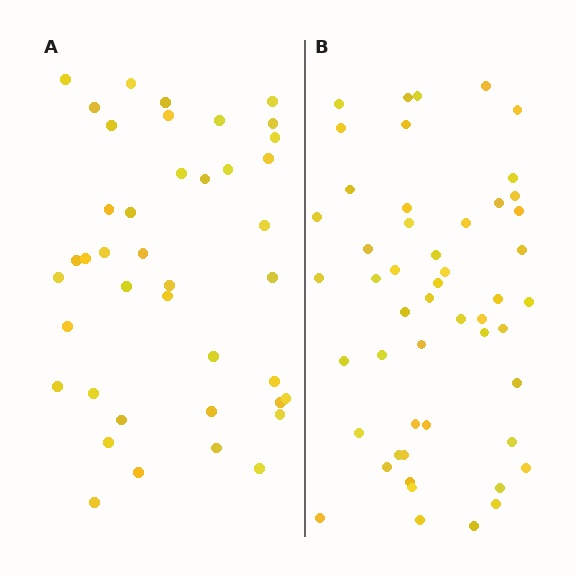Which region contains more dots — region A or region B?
Region B (the right region) has more dots.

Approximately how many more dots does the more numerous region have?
Region B has roughly 10 or so more dots than region A.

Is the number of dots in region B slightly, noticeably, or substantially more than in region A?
Region B has only slightly more — the two regions are fairly close. The ratio is roughly 1.2 to 1.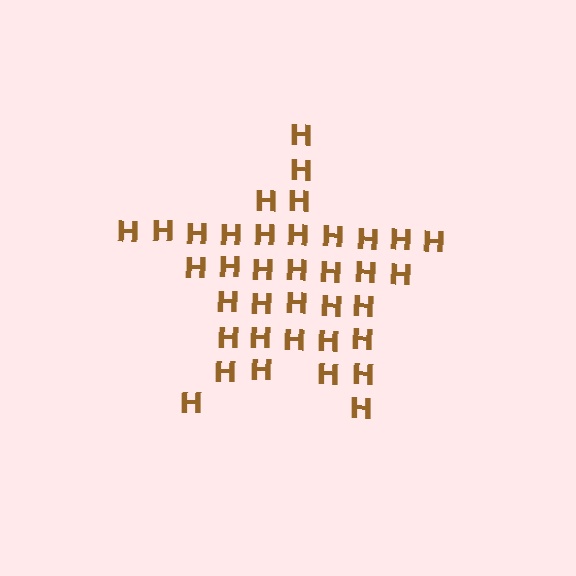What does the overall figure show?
The overall figure shows a star.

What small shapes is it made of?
It is made of small letter H's.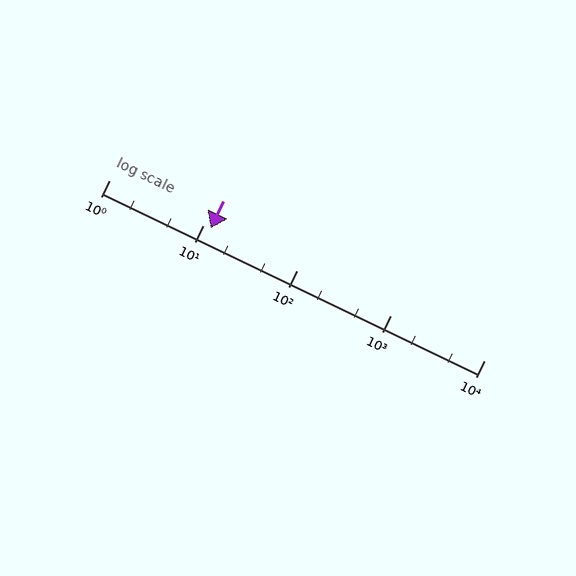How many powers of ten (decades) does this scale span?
The scale spans 4 decades, from 1 to 10000.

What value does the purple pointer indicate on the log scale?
The pointer indicates approximately 12.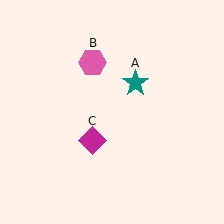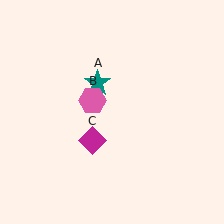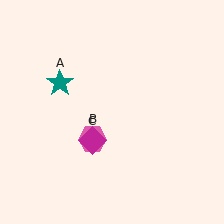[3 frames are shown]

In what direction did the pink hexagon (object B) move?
The pink hexagon (object B) moved down.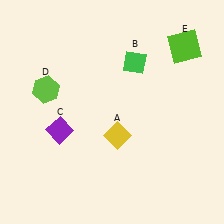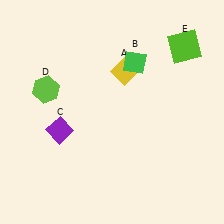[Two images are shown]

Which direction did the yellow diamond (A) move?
The yellow diamond (A) moved up.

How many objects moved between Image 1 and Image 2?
1 object moved between the two images.